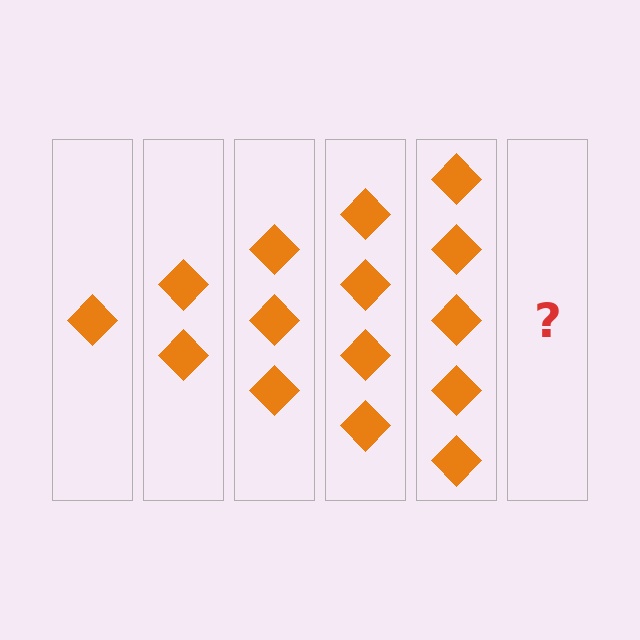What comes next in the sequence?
The next element should be 6 diamonds.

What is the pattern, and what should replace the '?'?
The pattern is that each step adds one more diamond. The '?' should be 6 diamonds.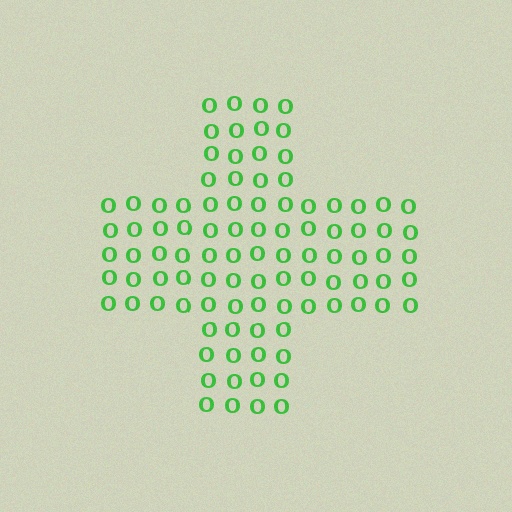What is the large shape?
The large shape is a cross.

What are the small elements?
The small elements are letter O's.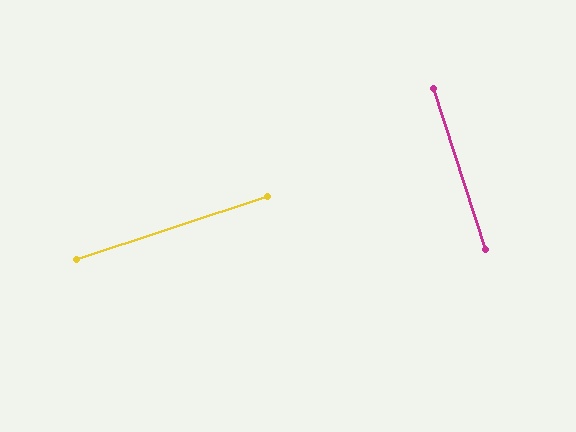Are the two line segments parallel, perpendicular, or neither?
Perpendicular — they meet at approximately 90°.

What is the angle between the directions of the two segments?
Approximately 90 degrees.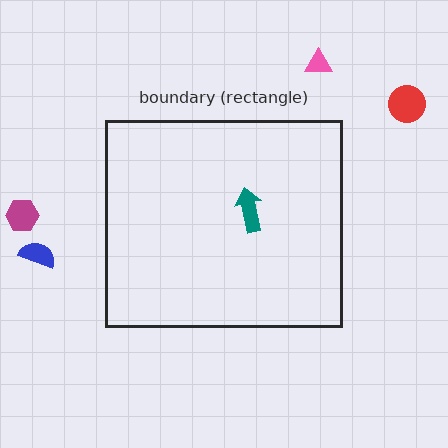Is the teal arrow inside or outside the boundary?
Inside.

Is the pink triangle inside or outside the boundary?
Outside.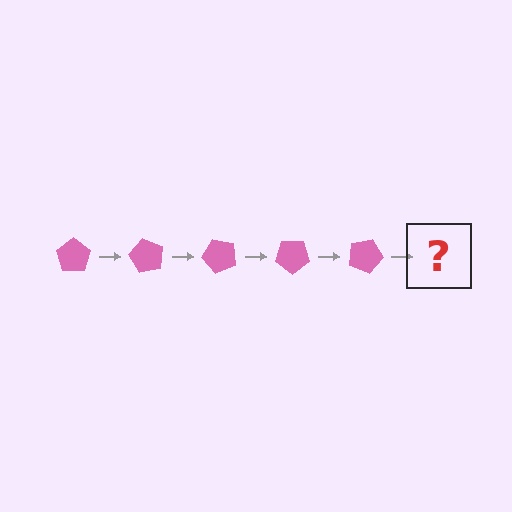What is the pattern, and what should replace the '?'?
The pattern is that the pentagon rotates 60 degrees each step. The '?' should be a pink pentagon rotated 300 degrees.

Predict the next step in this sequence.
The next step is a pink pentagon rotated 300 degrees.